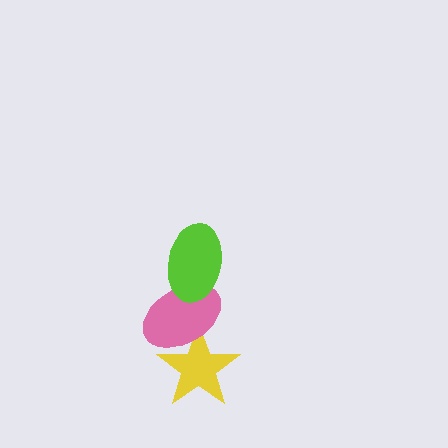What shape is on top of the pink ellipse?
The lime ellipse is on top of the pink ellipse.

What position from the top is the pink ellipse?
The pink ellipse is 2nd from the top.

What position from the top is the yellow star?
The yellow star is 3rd from the top.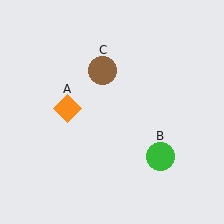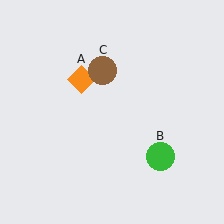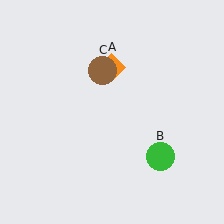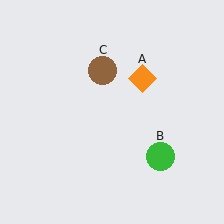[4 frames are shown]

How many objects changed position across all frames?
1 object changed position: orange diamond (object A).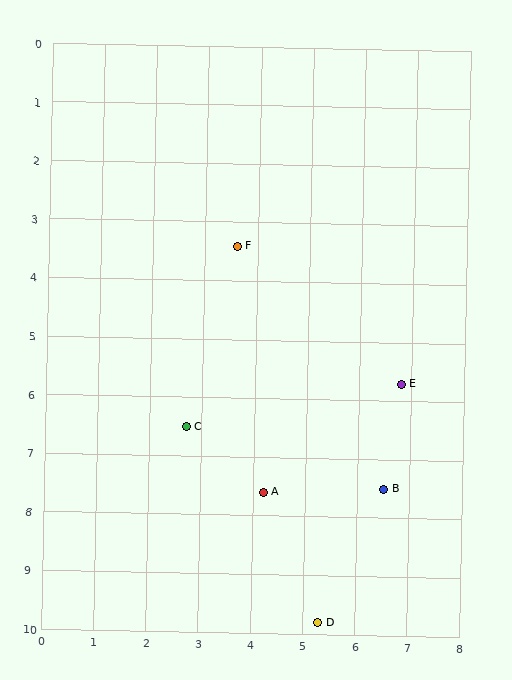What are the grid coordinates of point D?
Point D is at approximately (5.3, 9.8).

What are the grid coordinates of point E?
Point E is at approximately (6.8, 5.7).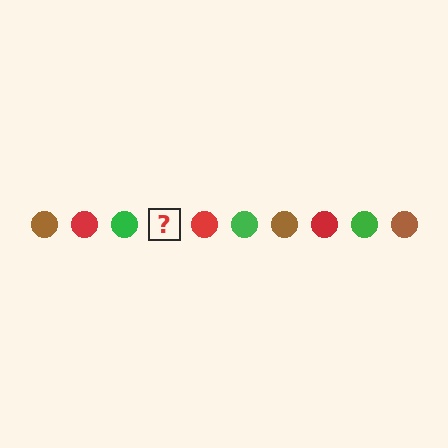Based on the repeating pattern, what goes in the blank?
The blank should be a brown circle.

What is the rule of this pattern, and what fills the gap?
The rule is that the pattern cycles through brown, red, green circles. The gap should be filled with a brown circle.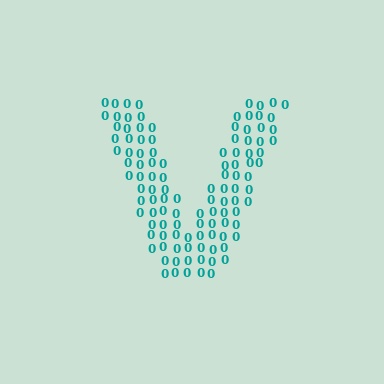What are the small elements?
The small elements are digit 0's.